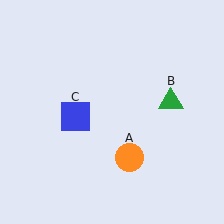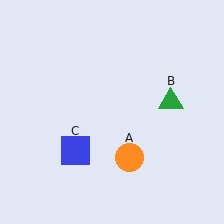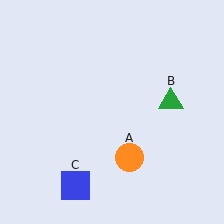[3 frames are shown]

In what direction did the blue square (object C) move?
The blue square (object C) moved down.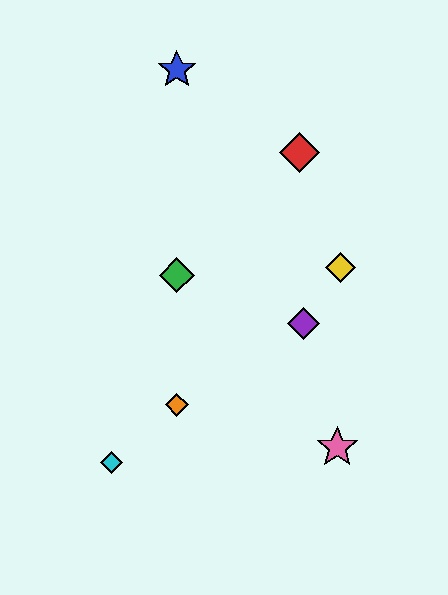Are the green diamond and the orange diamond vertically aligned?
Yes, both are at x≈177.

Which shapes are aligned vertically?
The blue star, the green diamond, the orange diamond are aligned vertically.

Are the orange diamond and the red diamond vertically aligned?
No, the orange diamond is at x≈177 and the red diamond is at x≈299.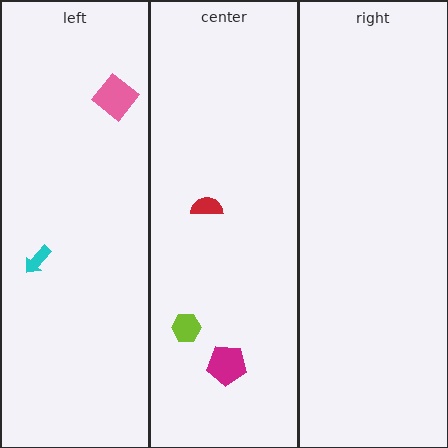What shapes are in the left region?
The pink diamond, the cyan arrow.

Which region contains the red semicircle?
The center region.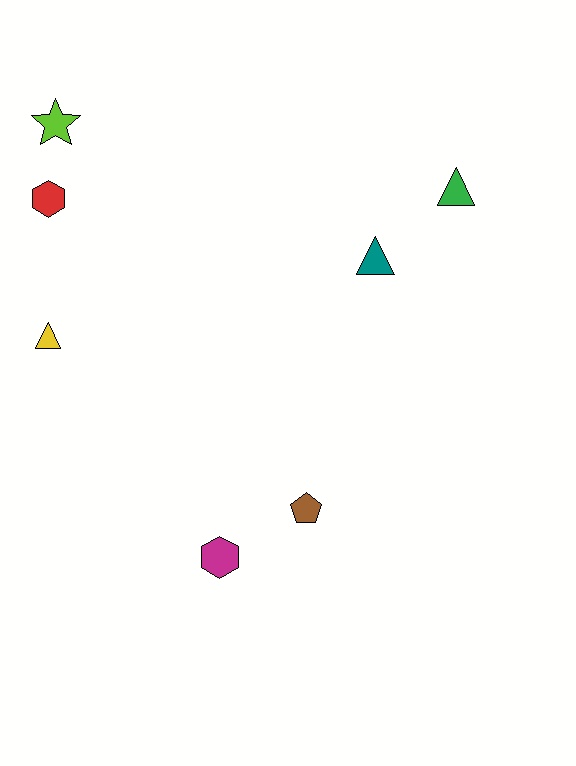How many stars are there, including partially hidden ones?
There is 1 star.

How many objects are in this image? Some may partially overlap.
There are 7 objects.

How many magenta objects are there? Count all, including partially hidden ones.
There is 1 magenta object.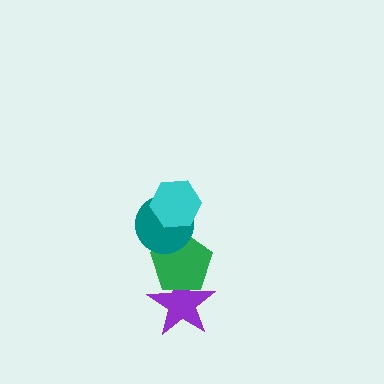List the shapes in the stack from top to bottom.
From top to bottom: the cyan hexagon, the teal circle, the green pentagon, the purple star.